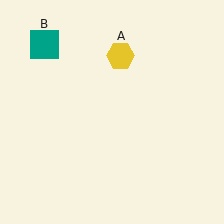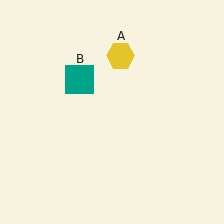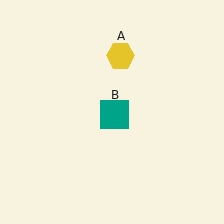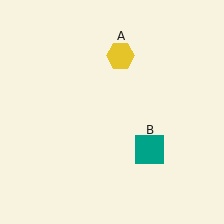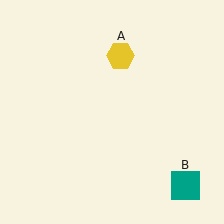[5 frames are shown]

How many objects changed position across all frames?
1 object changed position: teal square (object B).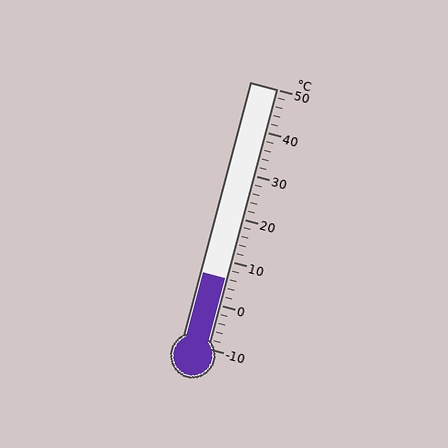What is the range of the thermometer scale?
The thermometer scale ranges from -10°C to 50°C.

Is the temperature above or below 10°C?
The temperature is below 10°C.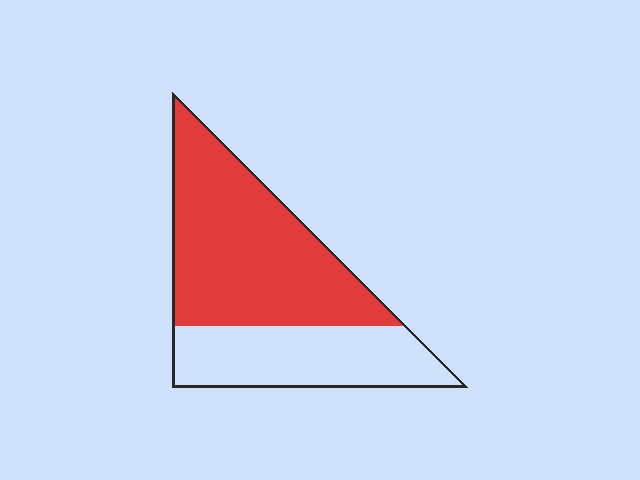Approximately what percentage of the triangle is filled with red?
Approximately 65%.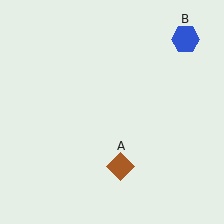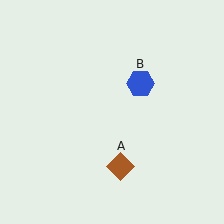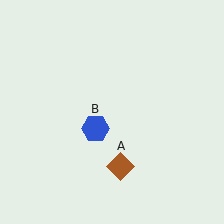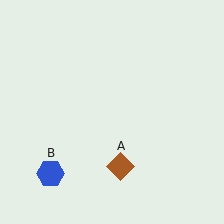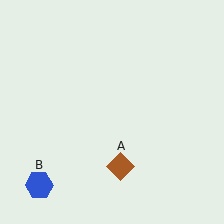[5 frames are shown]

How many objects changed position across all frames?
1 object changed position: blue hexagon (object B).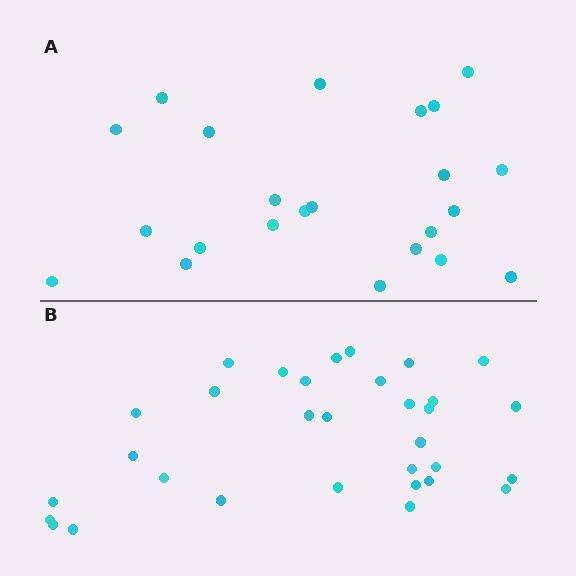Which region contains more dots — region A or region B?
Region B (the bottom region) has more dots.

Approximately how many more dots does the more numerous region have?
Region B has roughly 8 or so more dots than region A.